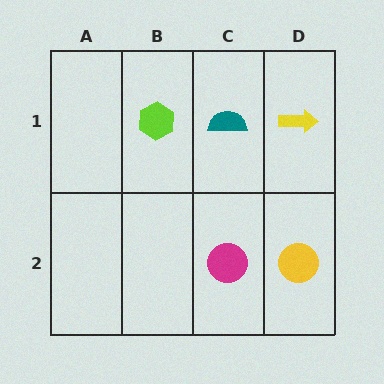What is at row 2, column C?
A magenta circle.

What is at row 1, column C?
A teal semicircle.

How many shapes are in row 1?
3 shapes.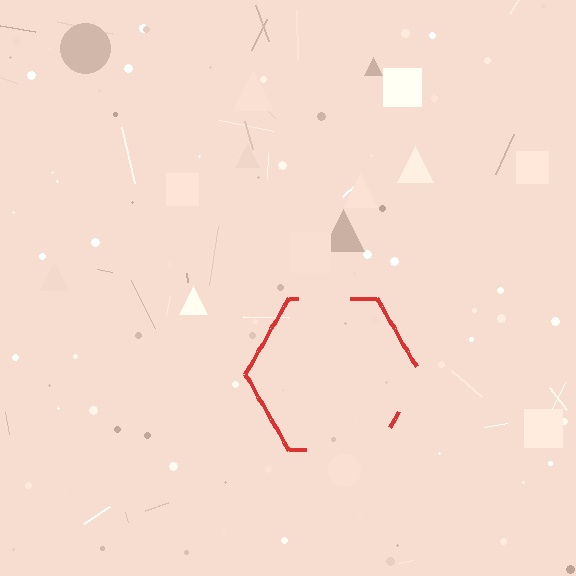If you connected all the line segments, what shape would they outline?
They would outline a hexagon.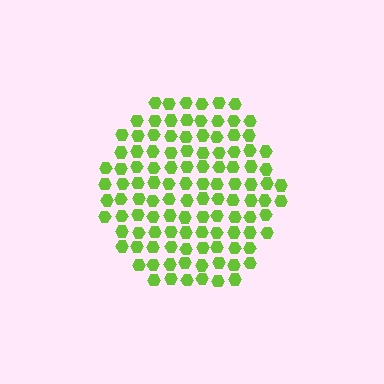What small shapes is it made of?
It is made of small hexagons.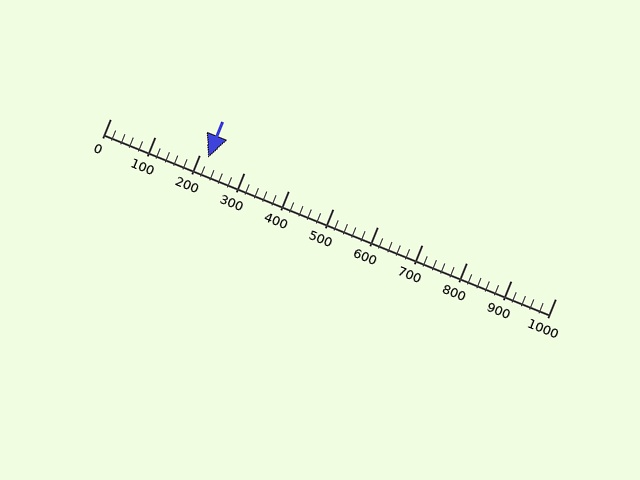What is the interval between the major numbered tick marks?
The major tick marks are spaced 100 units apart.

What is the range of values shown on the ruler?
The ruler shows values from 0 to 1000.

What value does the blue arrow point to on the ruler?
The blue arrow points to approximately 220.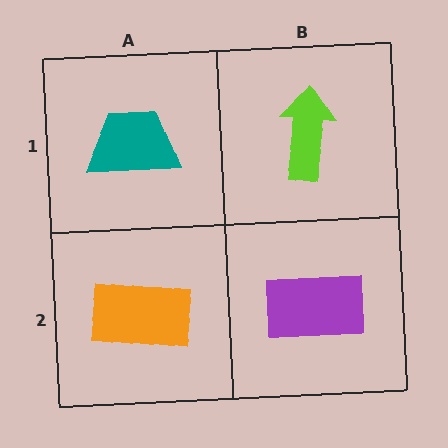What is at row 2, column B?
A purple rectangle.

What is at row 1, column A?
A teal trapezoid.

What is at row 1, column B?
A lime arrow.